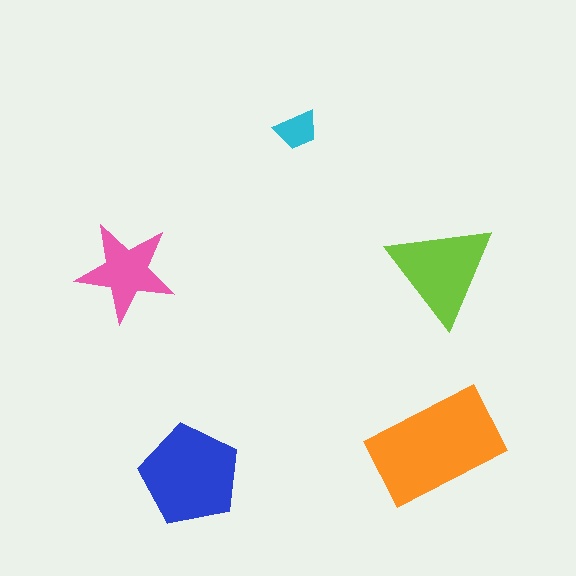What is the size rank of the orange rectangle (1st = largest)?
1st.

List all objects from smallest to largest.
The cyan trapezoid, the pink star, the lime triangle, the blue pentagon, the orange rectangle.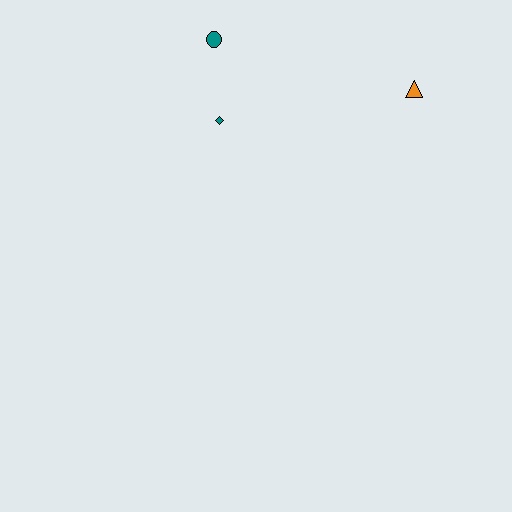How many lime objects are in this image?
There are no lime objects.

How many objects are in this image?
There are 3 objects.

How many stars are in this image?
There are no stars.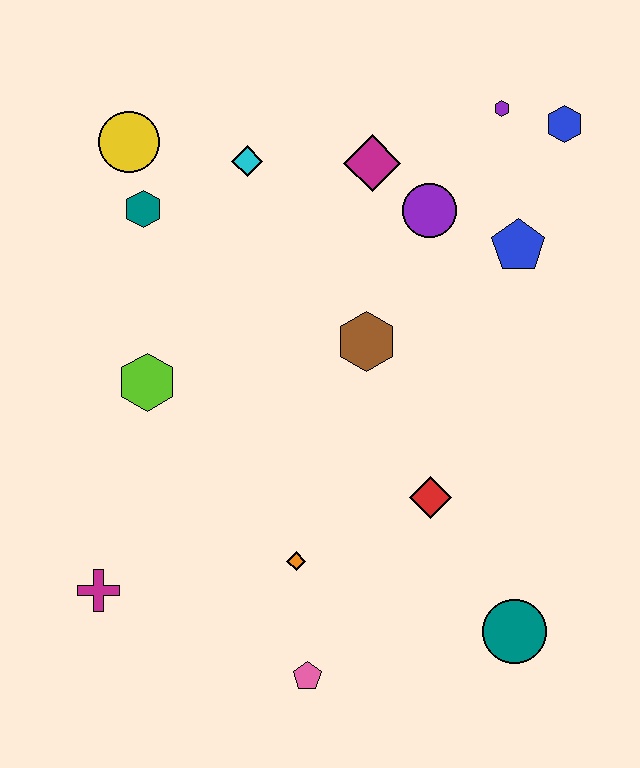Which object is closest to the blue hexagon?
The purple hexagon is closest to the blue hexagon.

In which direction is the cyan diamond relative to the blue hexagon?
The cyan diamond is to the left of the blue hexagon.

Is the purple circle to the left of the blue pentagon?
Yes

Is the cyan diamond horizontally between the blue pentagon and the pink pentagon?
No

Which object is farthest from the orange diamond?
The blue hexagon is farthest from the orange diamond.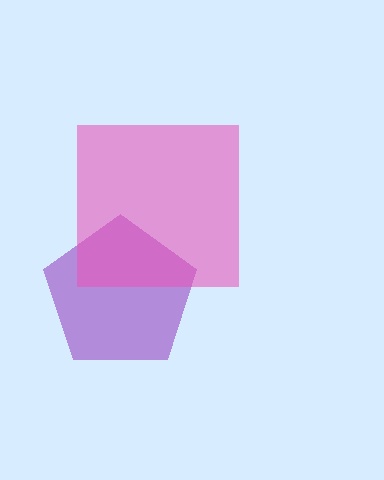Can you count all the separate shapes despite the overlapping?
Yes, there are 2 separate shapes.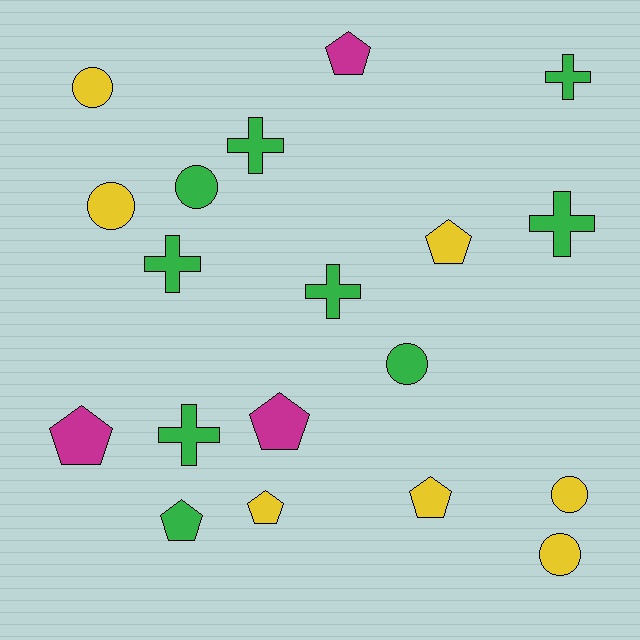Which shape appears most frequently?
Pentagon, with 7 objects.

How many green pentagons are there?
There is 1 green pentagon.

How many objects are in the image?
There are 19 objects.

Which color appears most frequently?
Green, with 9 objects.